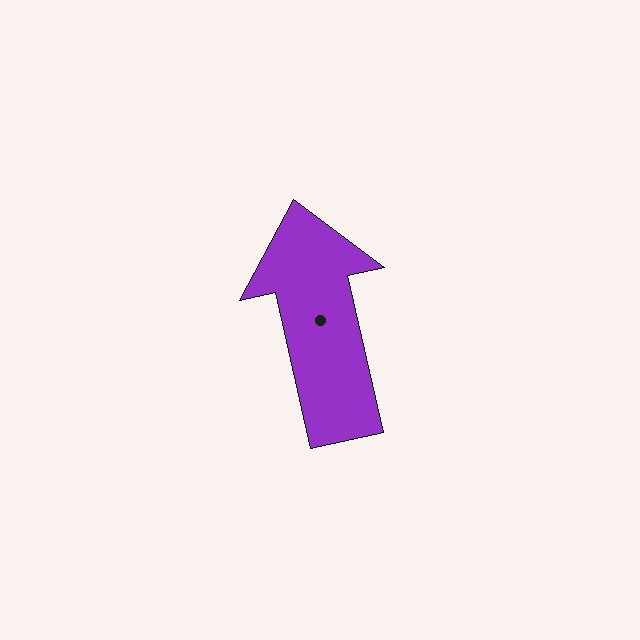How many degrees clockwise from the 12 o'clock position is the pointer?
Approximately 347 degrees.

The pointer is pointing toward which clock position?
Roughly 12 o'clock.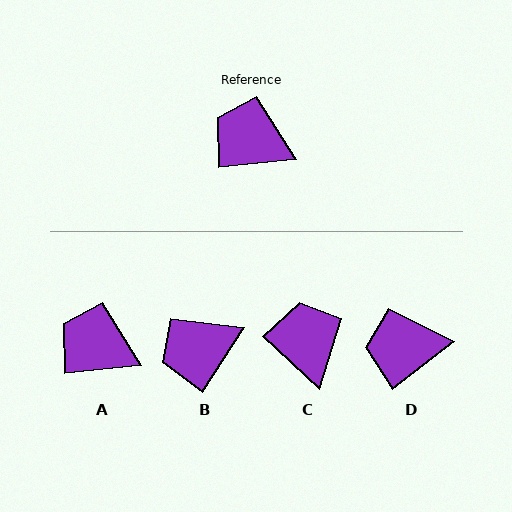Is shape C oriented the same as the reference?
No, it is off by about 49 degrees.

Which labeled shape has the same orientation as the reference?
A.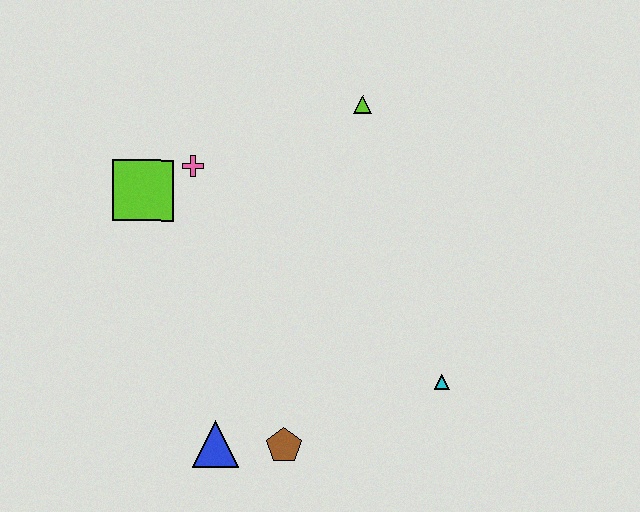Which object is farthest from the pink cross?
The cyan triangle is farthest from the pink cross.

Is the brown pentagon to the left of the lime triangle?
Yes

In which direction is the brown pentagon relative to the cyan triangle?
The brown pentagon is to the left of the cyan triangle.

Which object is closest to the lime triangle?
The pink cross is closest to the lime triangle.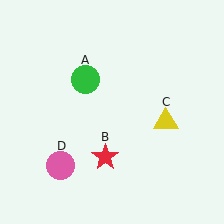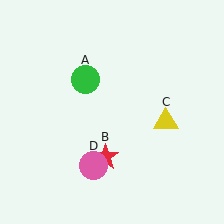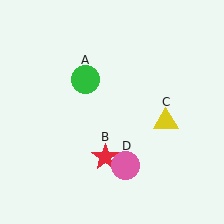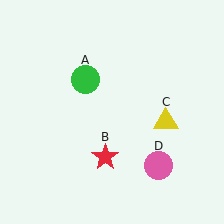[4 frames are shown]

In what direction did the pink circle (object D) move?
The pink circle (object D) moved right.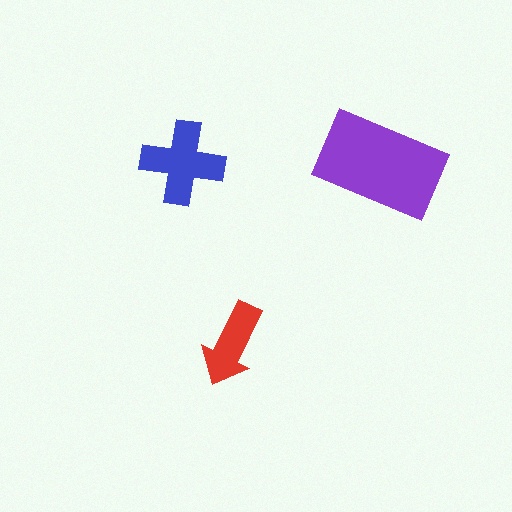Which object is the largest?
The purple rectangle.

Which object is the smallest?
The red arrow.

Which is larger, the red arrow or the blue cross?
The blue cross.